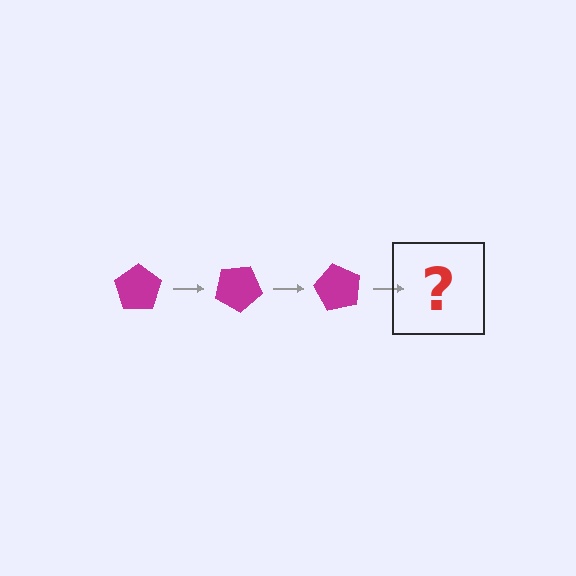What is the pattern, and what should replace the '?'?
The pattern is that the pentagon rotates 30 degrees each step. The '?' should be a magenta pentagon rotated 90 degrees.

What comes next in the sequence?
The next element should be a magenta pentagon rotated 90 degrees.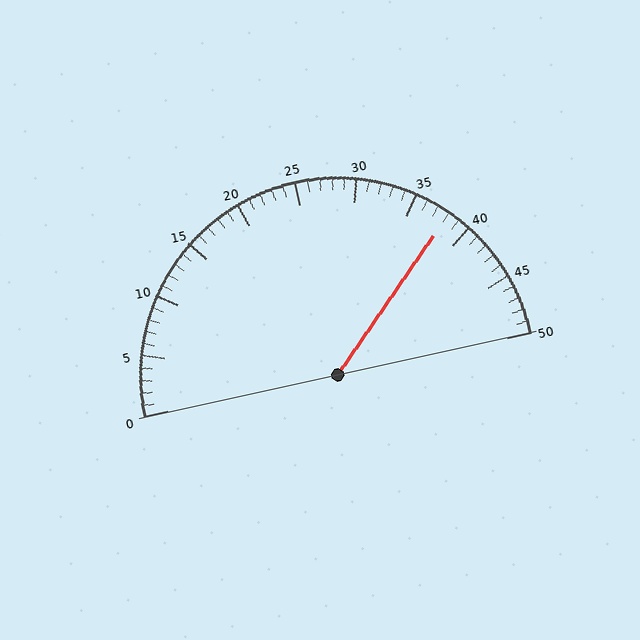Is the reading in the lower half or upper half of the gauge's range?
The reading is in the upper half of the range (0 to 50).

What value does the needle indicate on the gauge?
The needle indicates approximately 38.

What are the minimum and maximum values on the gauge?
The gauge ranges from 0 to 50.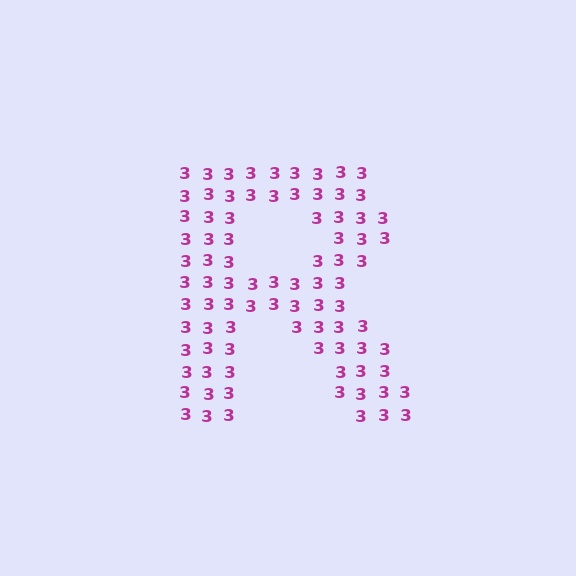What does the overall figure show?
The overall figure shows the letter R.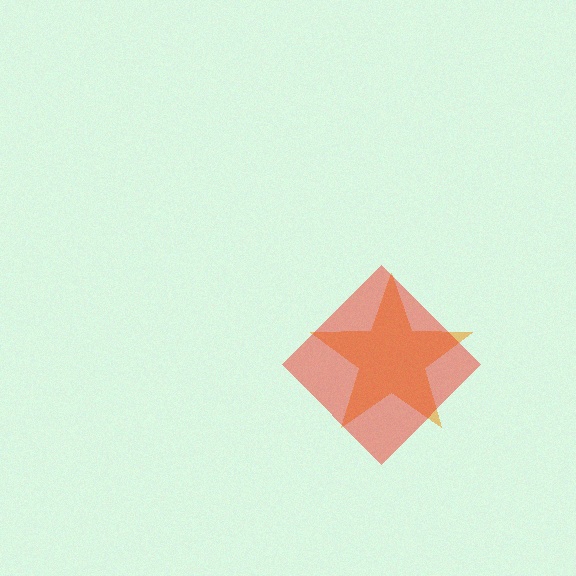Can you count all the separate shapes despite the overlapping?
Yes, there are 2 separate shapes.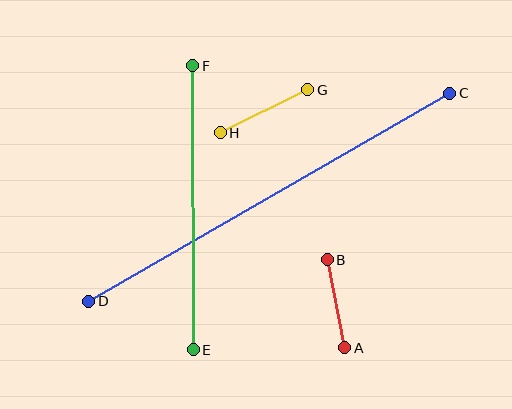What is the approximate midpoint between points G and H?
The midpoint is at approximately (264, 111) pixels.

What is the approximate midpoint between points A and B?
The midpoint is at approximately (336, 304) pixels.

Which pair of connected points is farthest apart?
Points C and D are farthest apart.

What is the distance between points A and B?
The distance is approximately 90 pixels.